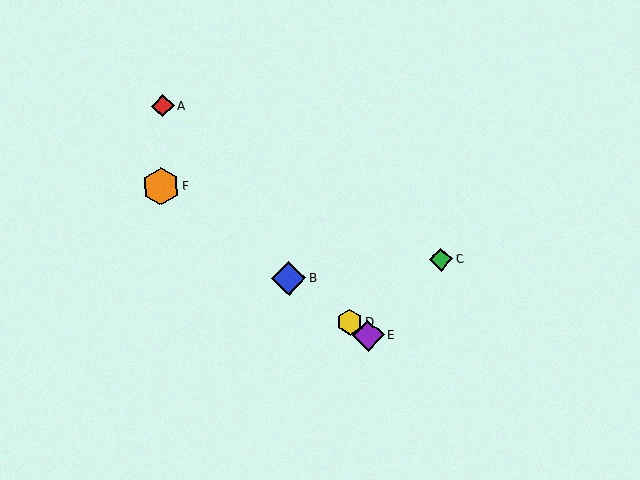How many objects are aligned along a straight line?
4 objects (B, D, E, F) are aligned along a straight line.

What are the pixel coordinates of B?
Object B is at (289, 278).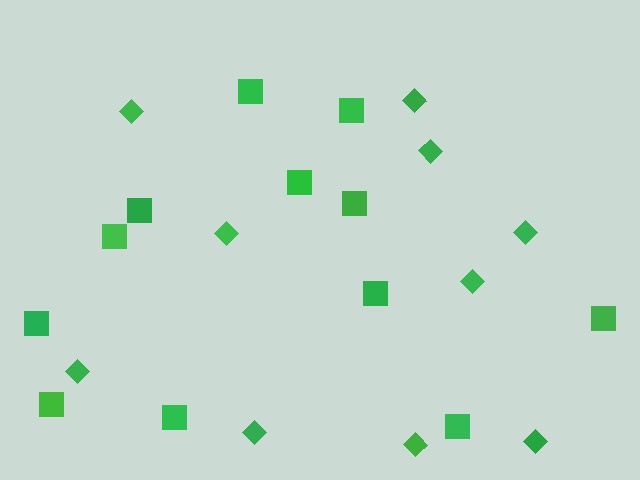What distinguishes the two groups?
There are 2 groups: one group of squares (12) and one group of diamonds (10).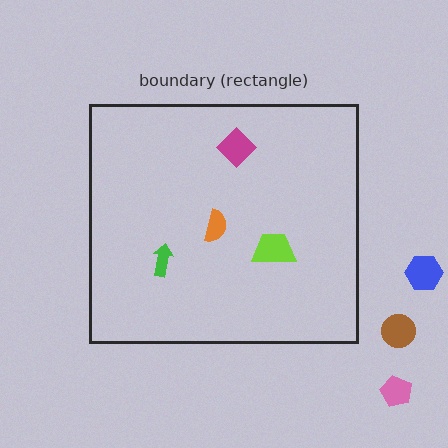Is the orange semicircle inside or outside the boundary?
Inside.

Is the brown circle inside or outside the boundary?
Outside.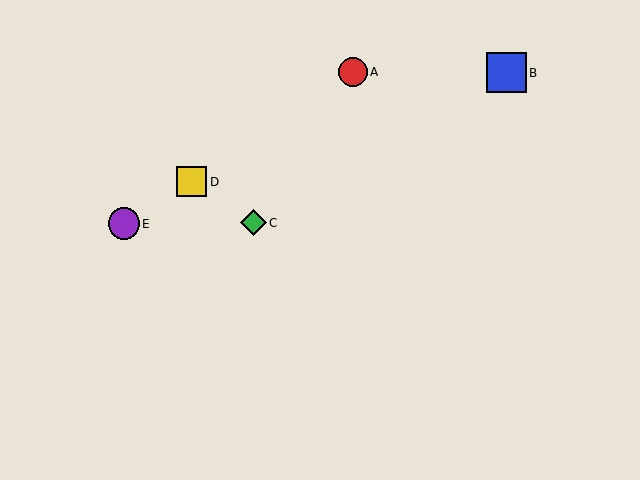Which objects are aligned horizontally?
Objects C, E are aligned horizontally.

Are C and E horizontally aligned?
Yes, both are at y≈223.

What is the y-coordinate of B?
Object B is at y≈73.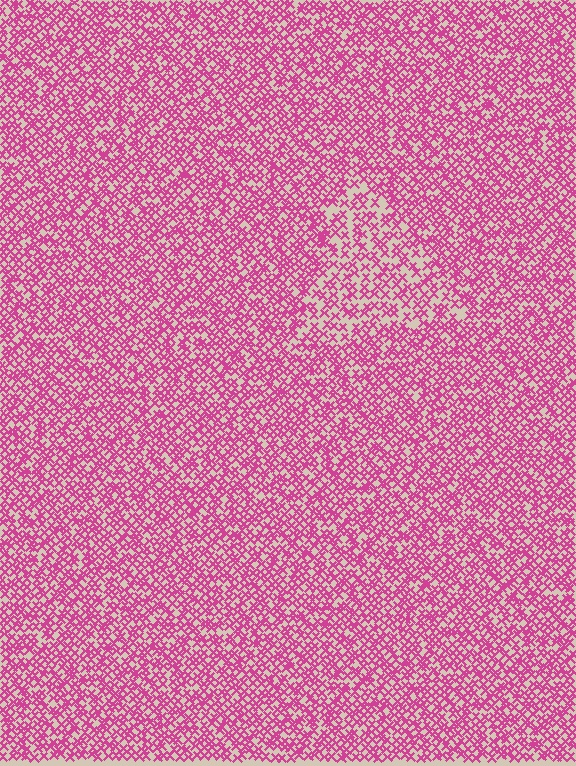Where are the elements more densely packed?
The elements are more densely packed outside the triangle boundary.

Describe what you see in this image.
The image contains small magenta elements arranged at two different densities. A triangle-shaped region is visible where the elements are less densely packed than the surrounding area.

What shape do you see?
I see a triangle.